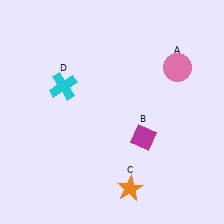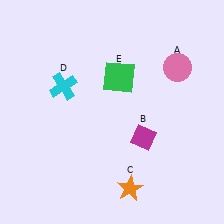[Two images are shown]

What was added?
A green square (E) was added in Image 2.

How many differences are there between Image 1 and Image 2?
There is 1 difference between the two images.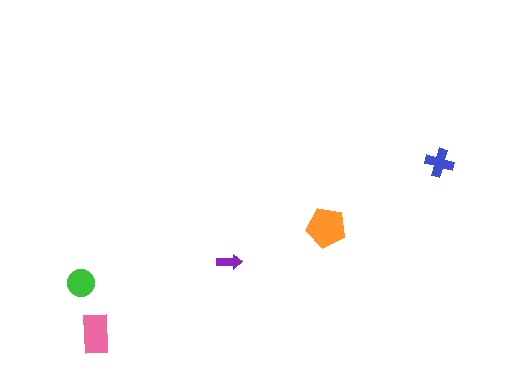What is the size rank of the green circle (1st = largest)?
3rd.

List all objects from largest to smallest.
The orange pentagon, the pink rectangle, the green circle, the blue cross, the purple arrow.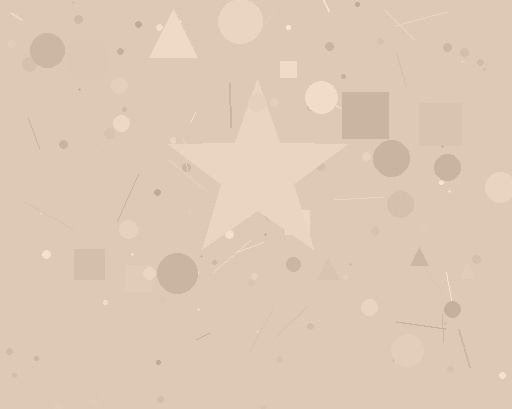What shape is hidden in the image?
A star is hidden in the image.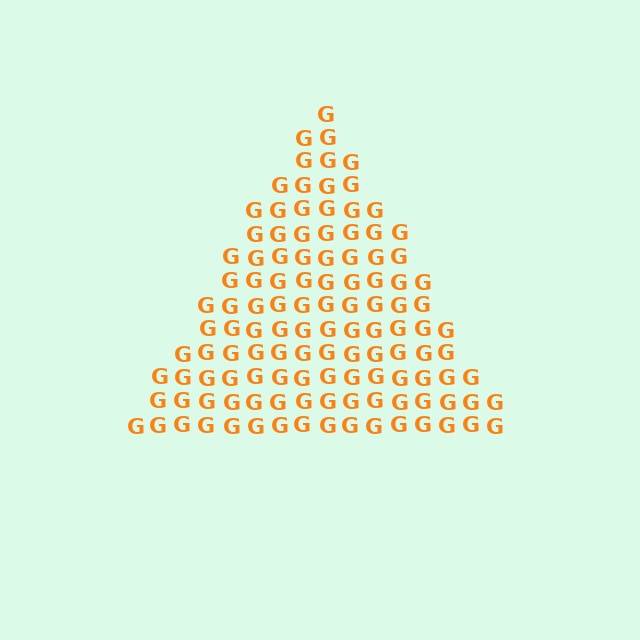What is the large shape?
The large shape is a triangle.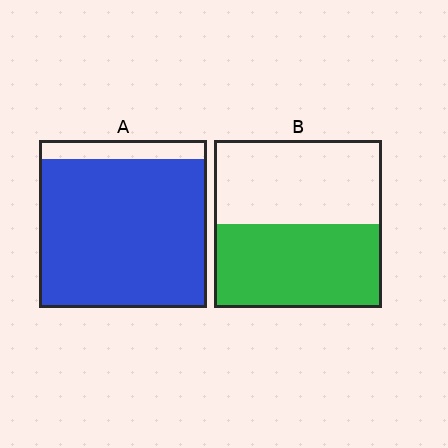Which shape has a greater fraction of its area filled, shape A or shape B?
Shape A.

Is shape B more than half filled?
Roughly half.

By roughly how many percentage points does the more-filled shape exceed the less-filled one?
By roughly 40 percentage points (A over B).